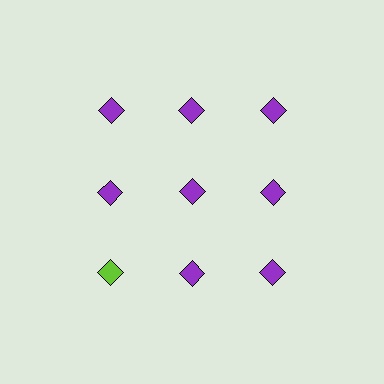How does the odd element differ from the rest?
It has a different color: lime instead of purple.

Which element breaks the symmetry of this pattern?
The lime diamond in the third row, leftmost column breaks the symmetry. All other shapes are purple diamonds.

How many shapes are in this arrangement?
There are 9 shapes arranged in a grid pattern.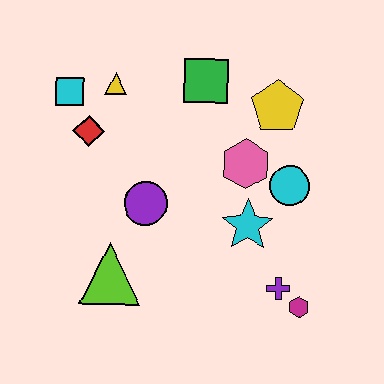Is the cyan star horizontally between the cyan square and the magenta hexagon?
Yes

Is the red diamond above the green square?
No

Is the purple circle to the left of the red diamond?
No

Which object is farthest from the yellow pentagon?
The lime triangle is farthest from the yellow pentagon.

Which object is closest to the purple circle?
The lime triangle is closest to the purple circle.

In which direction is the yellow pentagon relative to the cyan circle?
The yellow pentagon is above the cyan circle.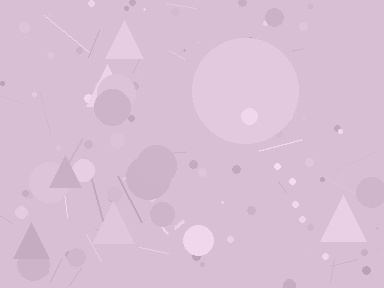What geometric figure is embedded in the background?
A circle is embedded in the background.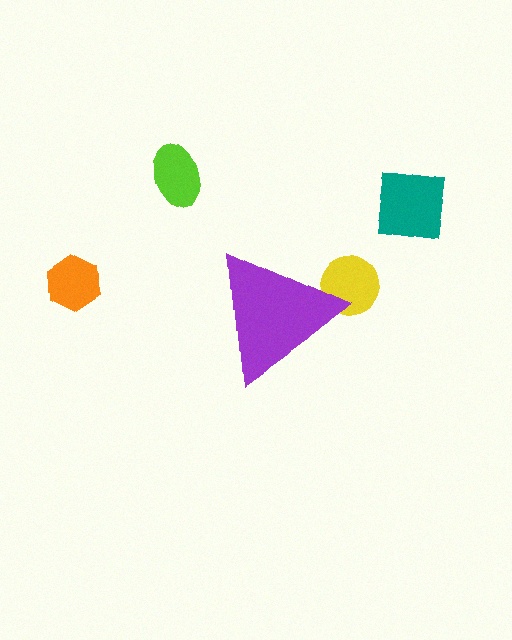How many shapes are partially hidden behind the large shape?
1 shape is partially hidden.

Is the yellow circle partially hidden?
Yes, the yellow circle is partially hidden behind the purple triangle.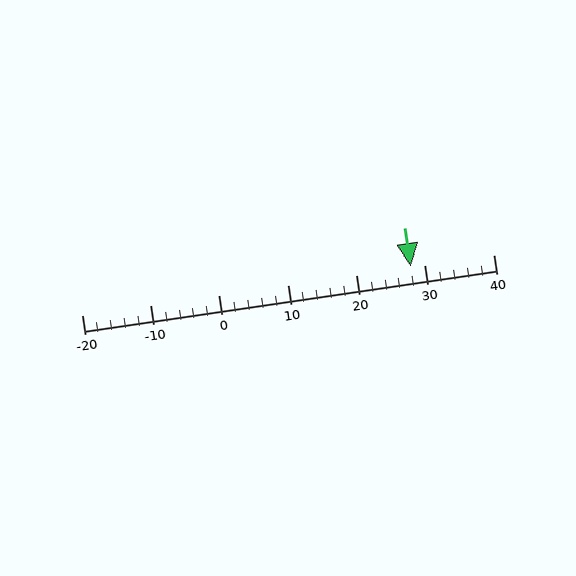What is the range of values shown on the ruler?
The ruler shows values from -20 to 40.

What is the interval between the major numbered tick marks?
The major tick marks are spaced 10 units apart.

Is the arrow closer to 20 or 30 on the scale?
The arrow is closer to 30.